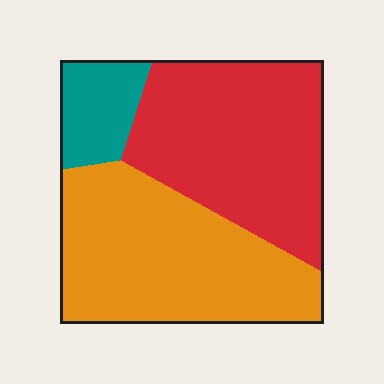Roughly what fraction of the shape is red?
Red covers about 45% of the shape.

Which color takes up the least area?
Teal, at roughly 10%.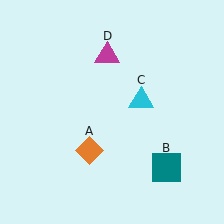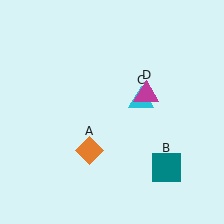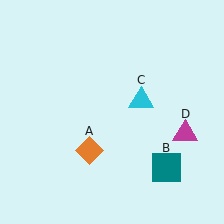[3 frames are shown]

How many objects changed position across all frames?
1 object changed position: magenta triangle (object D).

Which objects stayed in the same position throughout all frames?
Orange diamond (object A) and teal square (object B) and cyan triangle (object C) remained stationary.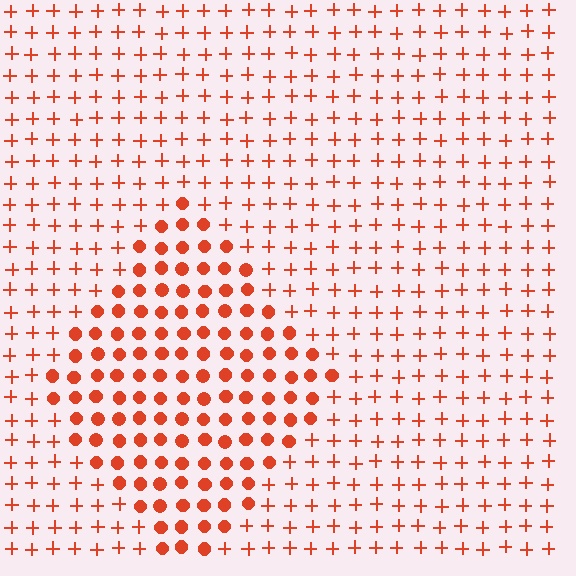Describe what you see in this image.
The image is filled with small red elements arranged in a uniform grid. A diamond-shaped region contains circles, while the surrounding area contains plus signs. The boundary is defined purely by the change in element shape.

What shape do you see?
I see a diamond.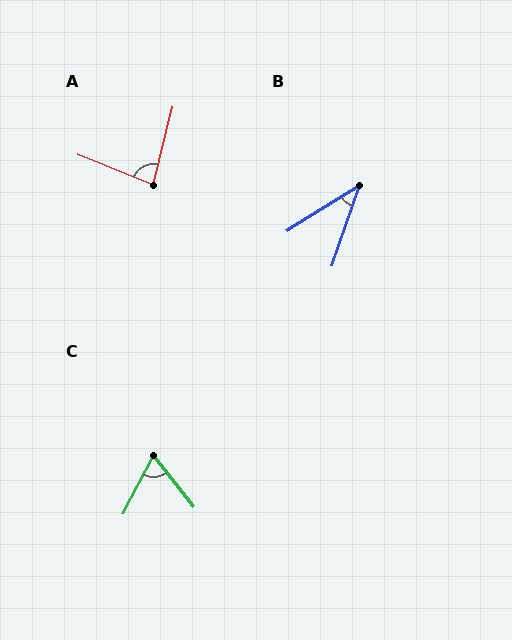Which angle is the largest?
A, at approximately 82 degrees.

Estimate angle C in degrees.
Approximately 66 degrees.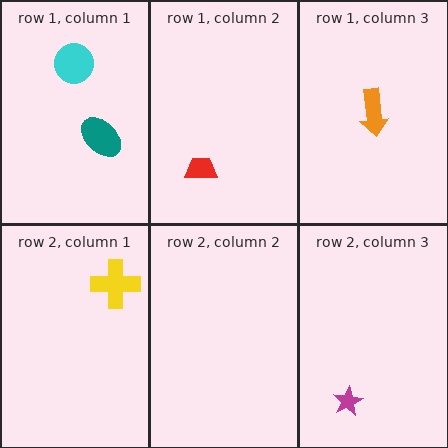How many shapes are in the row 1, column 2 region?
1.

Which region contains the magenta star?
The row 2, column 3 region.